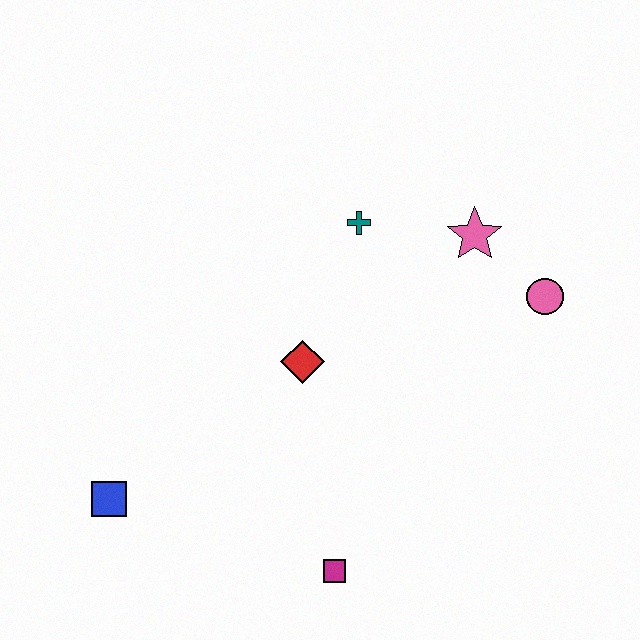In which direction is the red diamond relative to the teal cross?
The red diamond is below the teal cross.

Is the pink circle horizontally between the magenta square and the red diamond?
No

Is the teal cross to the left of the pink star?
Yes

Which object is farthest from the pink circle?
The blue square is farthest from the pink circle.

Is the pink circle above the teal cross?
No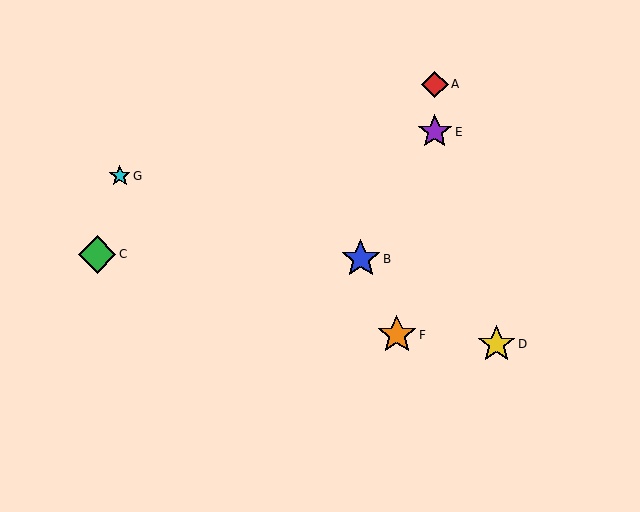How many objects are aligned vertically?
2 objects (A, E) are aligned vertically.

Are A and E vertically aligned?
Yes, both are at x≈435.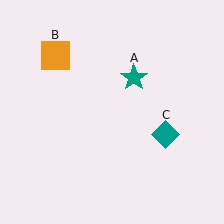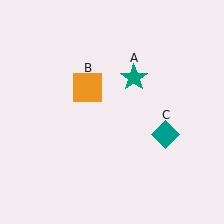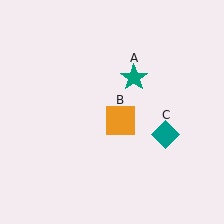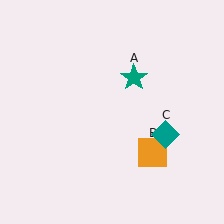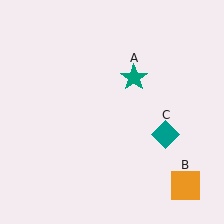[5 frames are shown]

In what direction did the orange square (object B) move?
The orange square (object B) moved down and to the right.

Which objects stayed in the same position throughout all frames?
Teal star (object A) and teal diamond (object C) remained stationary.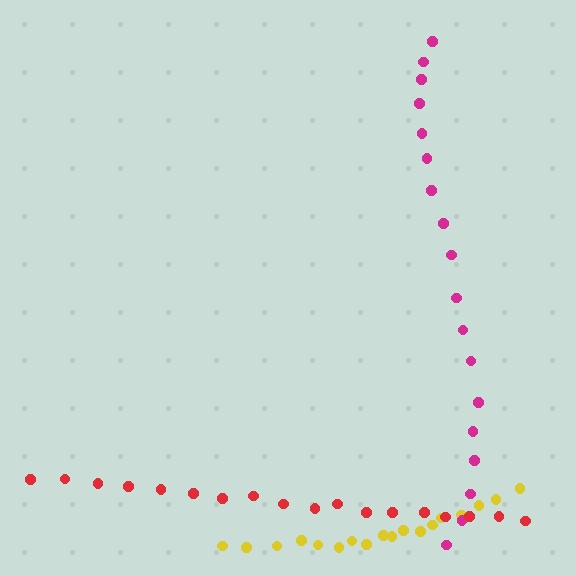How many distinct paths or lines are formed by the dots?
There are 3 distinct paths.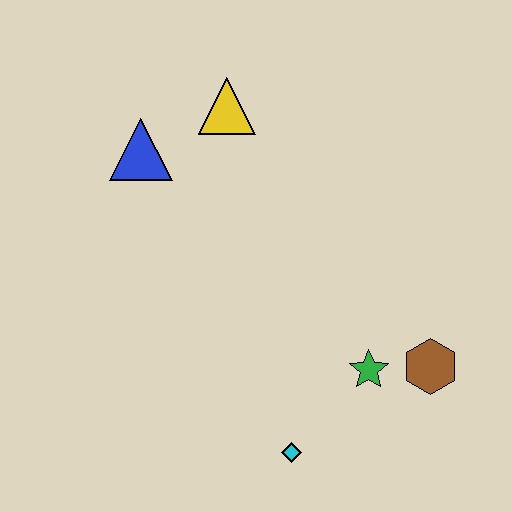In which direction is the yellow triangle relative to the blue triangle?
The yellow triangle is to the right of the blue triangle.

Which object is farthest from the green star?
The blue triangle is farthest from the green star.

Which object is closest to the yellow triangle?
The blue triangle is closest to the yellow triangle.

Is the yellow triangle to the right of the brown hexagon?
No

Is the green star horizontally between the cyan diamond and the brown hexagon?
Yes